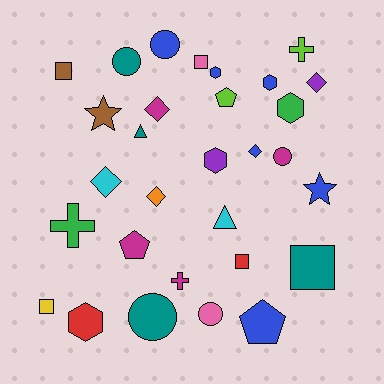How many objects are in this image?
There are 30 objects.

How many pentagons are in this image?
There are 3 pentagons.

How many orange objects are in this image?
There is 1 orange object.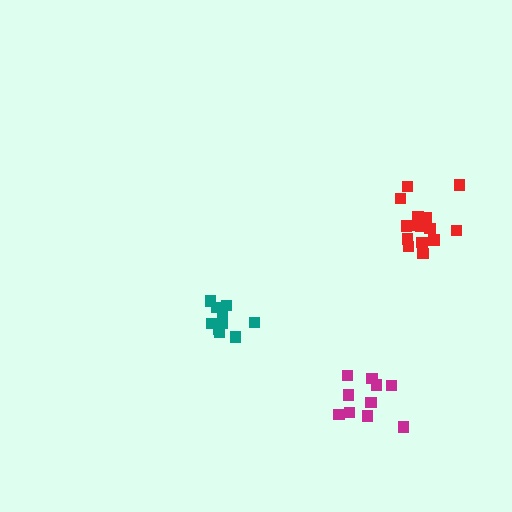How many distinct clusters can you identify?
There are 3 distinct clusters.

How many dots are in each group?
Group 1: 16 dots, Group 2: 12 dots, Group 3: 10 dots (38 total).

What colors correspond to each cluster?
The clusters are colored: red, teal, magenta.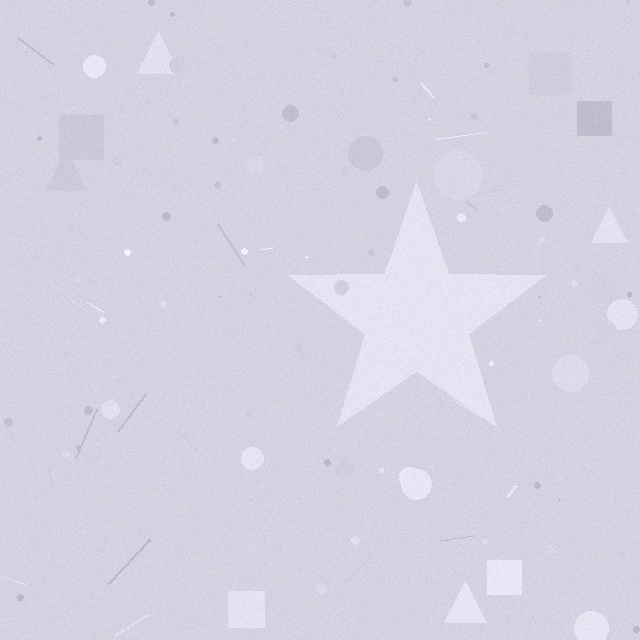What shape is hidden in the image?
A star is hidden in the image.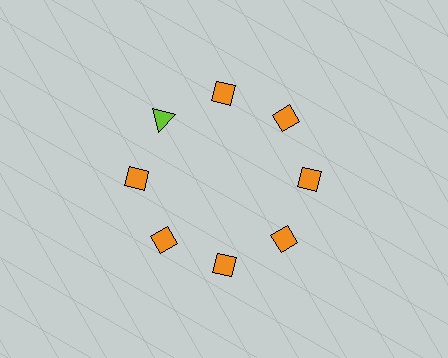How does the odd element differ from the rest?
It differs in both color (lime instead of orange) and shape (triangle instead of diamond).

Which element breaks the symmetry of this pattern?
The lime triangle at roughly the 10 o'clock position breaks the symmetry. All other shapes are orange diamonds.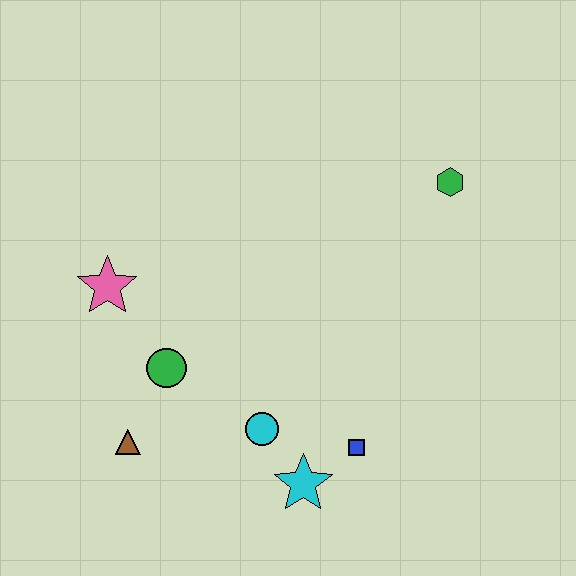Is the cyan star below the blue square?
Yes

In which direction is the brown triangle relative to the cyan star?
The brown triangle is to the left of the cyan star.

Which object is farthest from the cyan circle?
The green hexagon is farthest from the cyan circle.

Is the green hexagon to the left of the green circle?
No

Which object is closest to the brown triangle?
The green circle is closest to the brown triangle.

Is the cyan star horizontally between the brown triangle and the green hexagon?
Yes